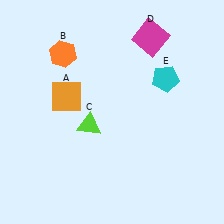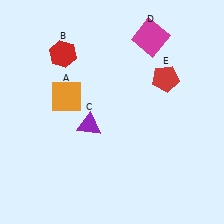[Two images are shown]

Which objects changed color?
B changed from orange to red. C changed from lime to purple. E changed from cyan to red.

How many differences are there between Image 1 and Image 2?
There are 3 differences between the two images.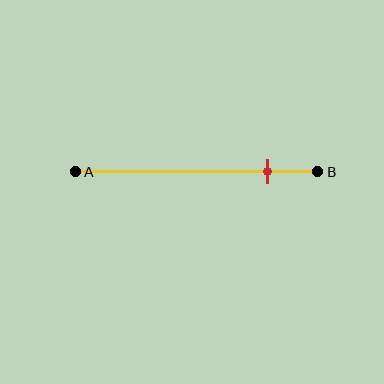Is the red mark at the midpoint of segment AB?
No, the mark is at about 80% from A, not at the 50% midpoint.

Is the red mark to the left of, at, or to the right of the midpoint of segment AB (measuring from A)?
The red mark is to the right of the midpoint of segment AB.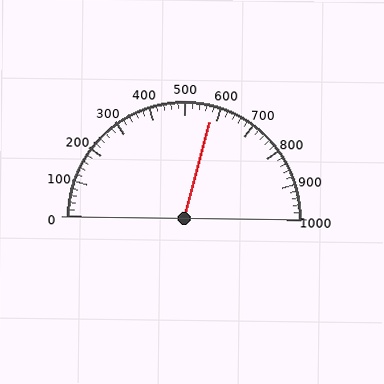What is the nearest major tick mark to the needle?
The nearest major tick mark is 600.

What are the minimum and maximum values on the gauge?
The gauge ranges from 0 to 1000.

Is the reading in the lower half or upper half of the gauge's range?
The reading is in the upper half of the range (0 to 1000).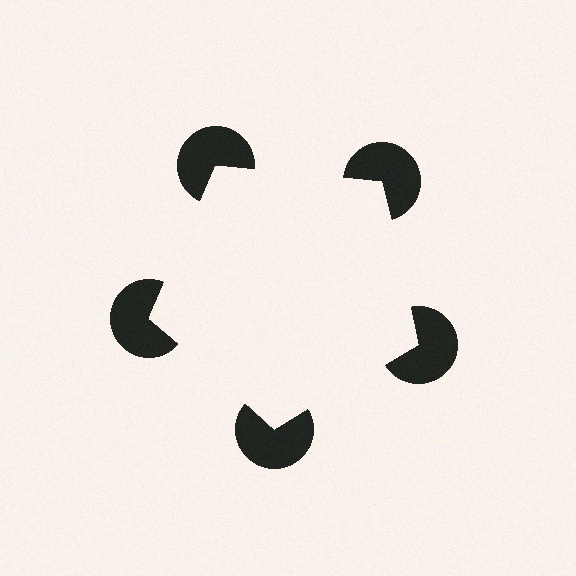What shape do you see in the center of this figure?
An illusory pentagon — its edges are inferred from the aligned wedge cuts in the pac-man discs, not physically drawn.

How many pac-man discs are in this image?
There are 5 — one at each vertex of the illusory pentagon.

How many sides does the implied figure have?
5 sides.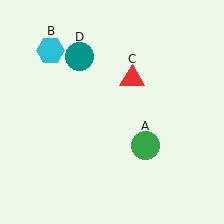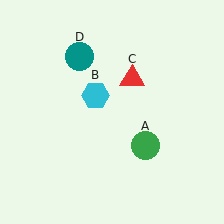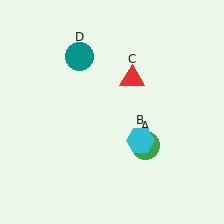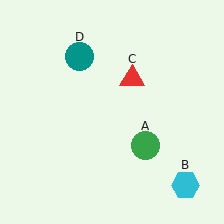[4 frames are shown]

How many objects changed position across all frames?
1 object changed position: cyan hexagon (object B).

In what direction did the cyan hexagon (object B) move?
The cyan hexagon (object B) moved down and to the right.